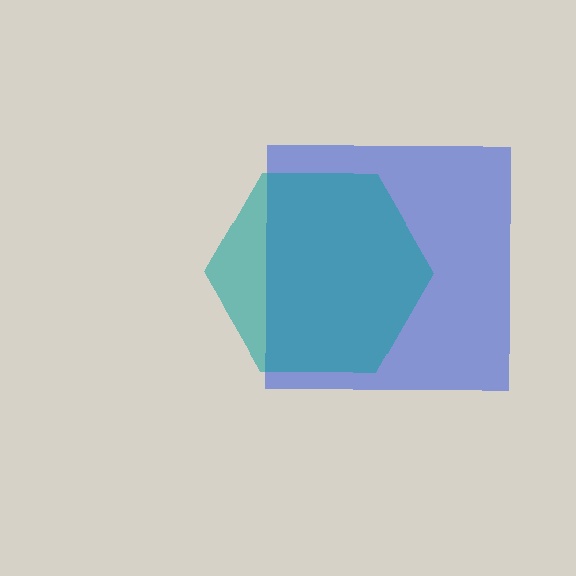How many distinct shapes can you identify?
There are 2 distinct shapes: a blue square, a teal hexagon.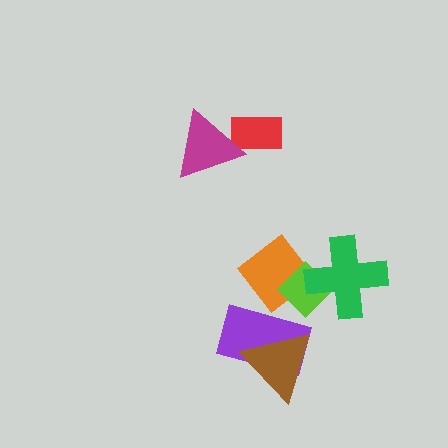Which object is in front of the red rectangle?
The magenta triangle is in front of the red rectangle.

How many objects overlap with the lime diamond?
2 objects overlap with the lime diamond.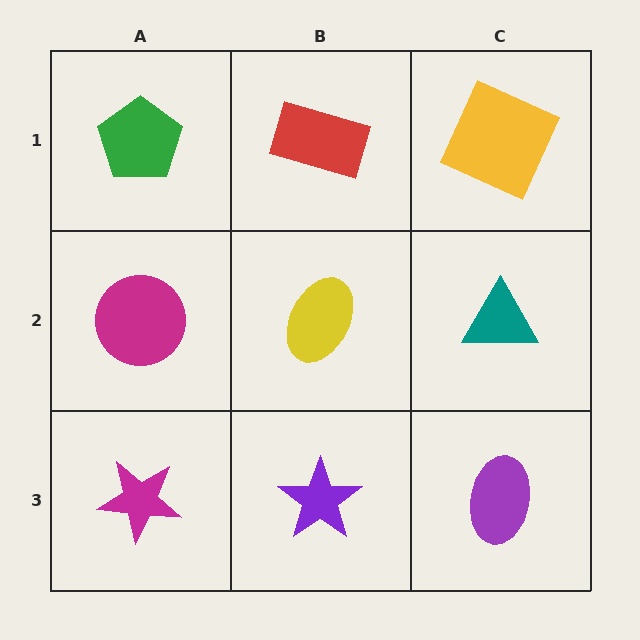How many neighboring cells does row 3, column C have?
2.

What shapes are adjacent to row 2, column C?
A yellow square (row 1, column C), a purple ellipse (row 3, column C), a yellow ellipse (row 2, column B).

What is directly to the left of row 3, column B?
A magenta star.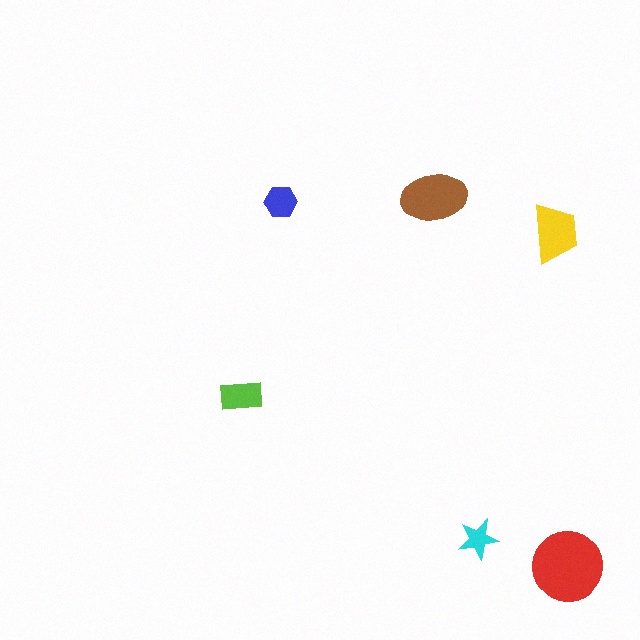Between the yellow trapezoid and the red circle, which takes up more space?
The red circle.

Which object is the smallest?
The cyan star.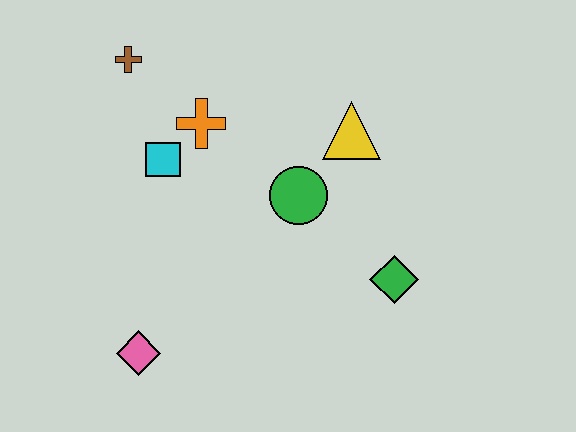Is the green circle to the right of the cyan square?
Yes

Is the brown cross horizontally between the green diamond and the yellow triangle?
No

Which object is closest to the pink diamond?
The cyan square is closest to the pink diamond.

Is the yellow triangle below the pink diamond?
No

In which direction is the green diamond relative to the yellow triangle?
The green diamond is below the yellow triangle.